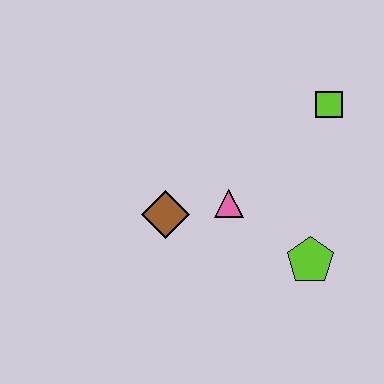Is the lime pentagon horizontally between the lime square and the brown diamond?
Yes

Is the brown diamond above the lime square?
No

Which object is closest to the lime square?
The pink triangle is closest to the lime square.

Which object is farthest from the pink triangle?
The lime square is farthest from the pink triangle.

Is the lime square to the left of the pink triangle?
No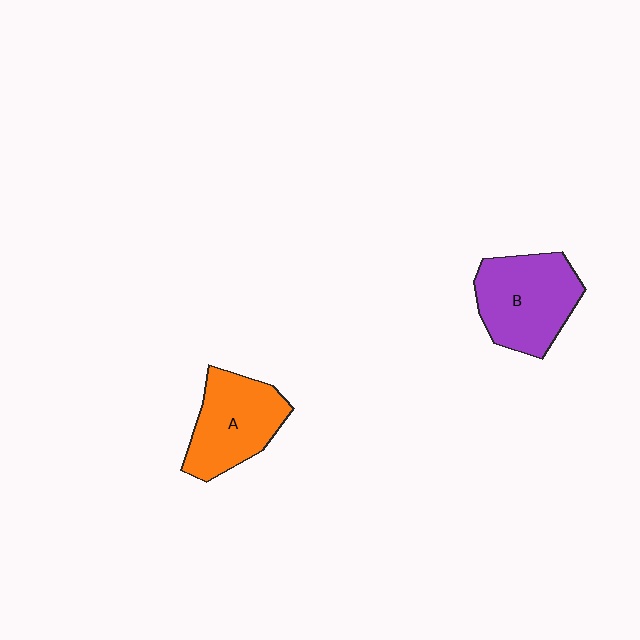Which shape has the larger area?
Shape B (purple).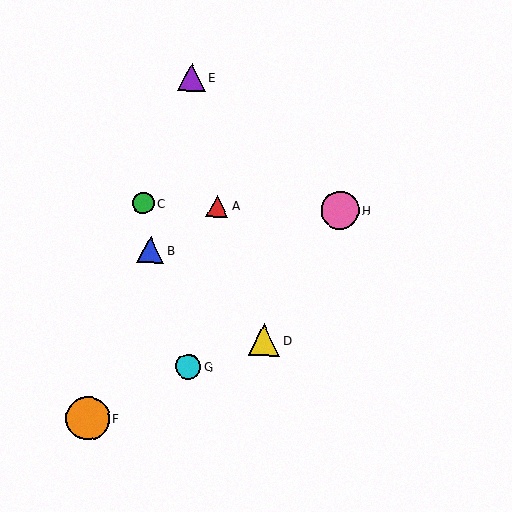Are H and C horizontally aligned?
Yes, both are at y≈210.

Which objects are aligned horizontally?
Objects A, C, H are aligned horizontally.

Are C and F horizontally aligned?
No, C is at y≈203 and F is at y≈418.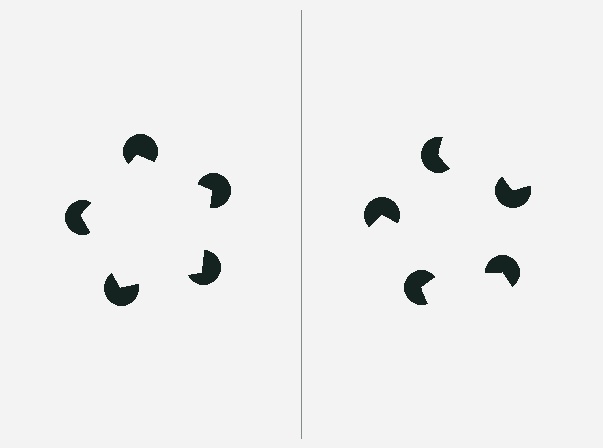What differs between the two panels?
The pac-man discs are positioned identically on both sides; only the wedge orientations differ. On the left they align to a pentagon; on the right they are misaligned.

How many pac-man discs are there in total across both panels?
10 — 5 on each side.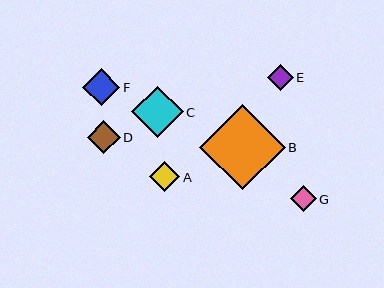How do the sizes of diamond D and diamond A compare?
Diamond D and diamond A are approximately the same size.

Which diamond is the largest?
Diamond B is the largest with a size of approximately 85 pixels.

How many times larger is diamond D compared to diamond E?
Diamond D is approximately 1.3 times the size of diamond E.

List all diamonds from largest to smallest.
From largest to smallest: B, C, F, D, A, G, E.